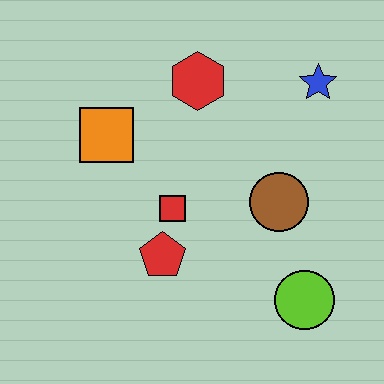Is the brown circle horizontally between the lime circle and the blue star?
No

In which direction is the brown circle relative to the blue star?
The brown circle is below the blue star.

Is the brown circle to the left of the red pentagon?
No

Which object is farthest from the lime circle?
The orange square is farthest from the lime circle.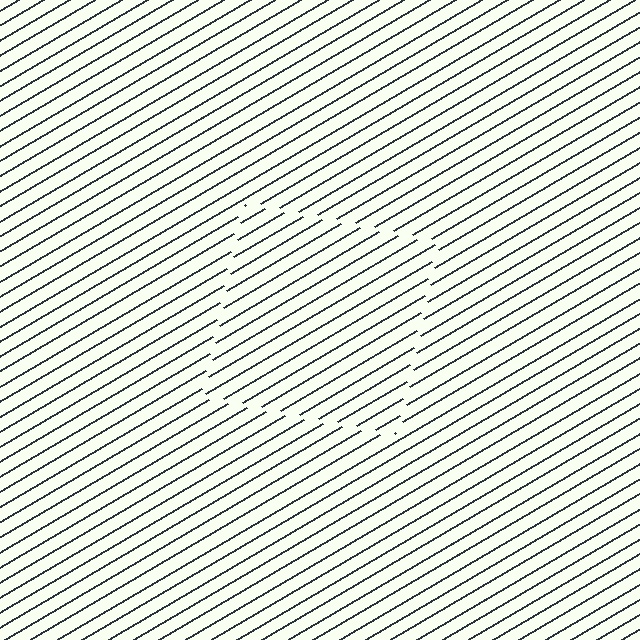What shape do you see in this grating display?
An illusory square. The interior of the shape contains the same grating, shifted by half a period — the contour is defined by the phase discontinuity where line-ends from the inner and outer gratings abut.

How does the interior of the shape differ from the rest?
The interior of the shape contains the same grating, shifted by half a period — the contour is defined by the phase discontinuity where line-ends from the inner and outer gratings abut.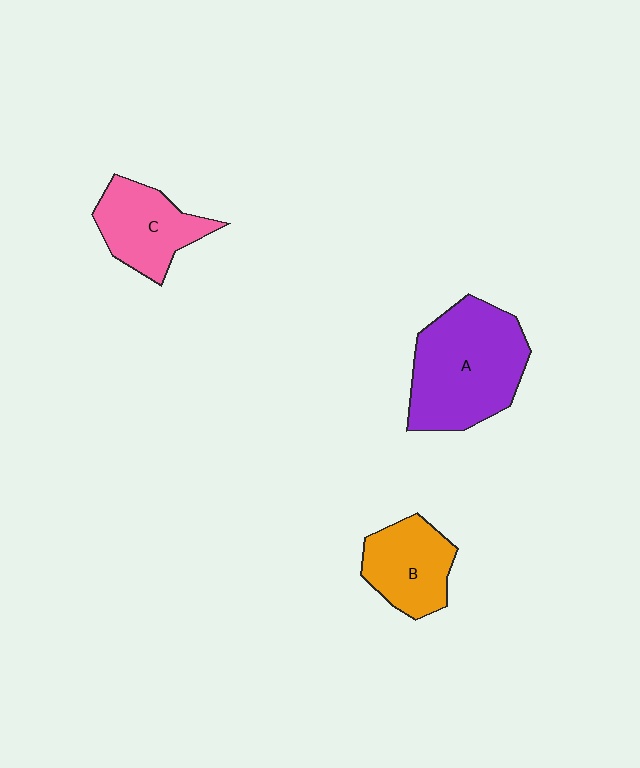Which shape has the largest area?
Shape A (purple).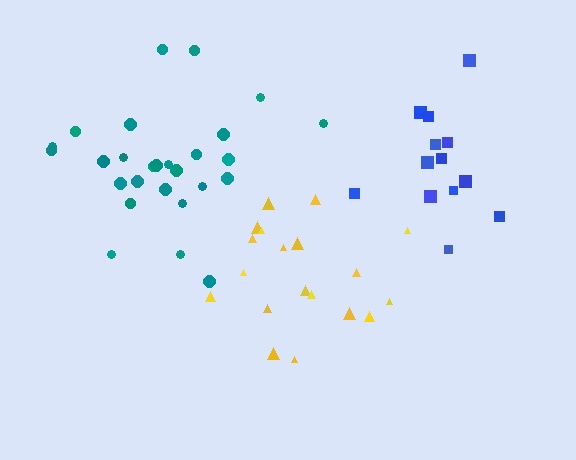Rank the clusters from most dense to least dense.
yellow, blue, teal.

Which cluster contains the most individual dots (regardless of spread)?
Teal (27).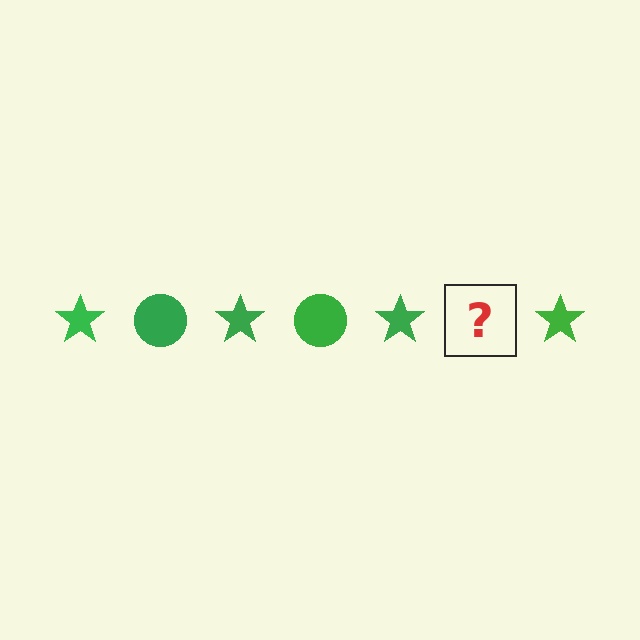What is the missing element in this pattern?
The missing element is a green circle.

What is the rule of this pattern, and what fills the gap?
The rule is that the pattern cycles through star, circle shapes in green. The gap should be filled with a green circle.